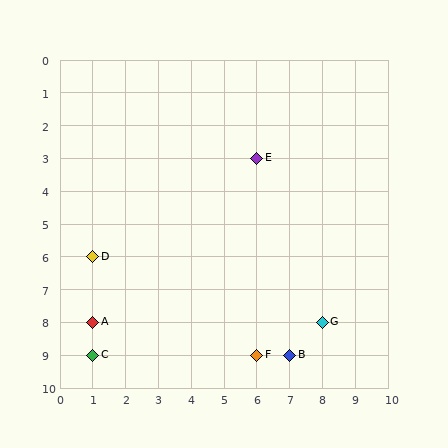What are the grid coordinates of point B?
Point B is at grid coordinates (7, 9).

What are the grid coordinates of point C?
Point C is at grid coordinates (1, 9).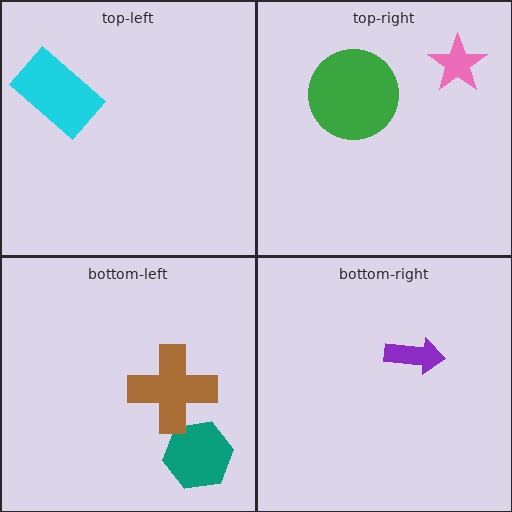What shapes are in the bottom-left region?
The teal hexagon, the brown cross.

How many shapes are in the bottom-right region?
1.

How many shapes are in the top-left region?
1.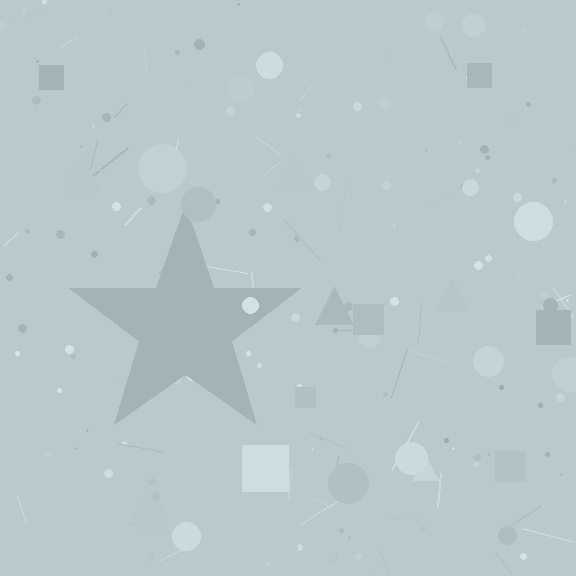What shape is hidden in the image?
A star is hidden in the image.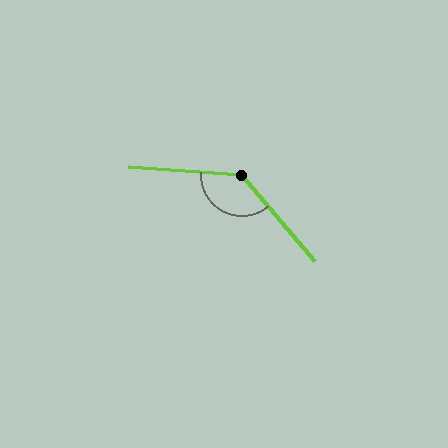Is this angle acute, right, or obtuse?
It is obtuse.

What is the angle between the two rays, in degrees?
Approximately 134 degrees.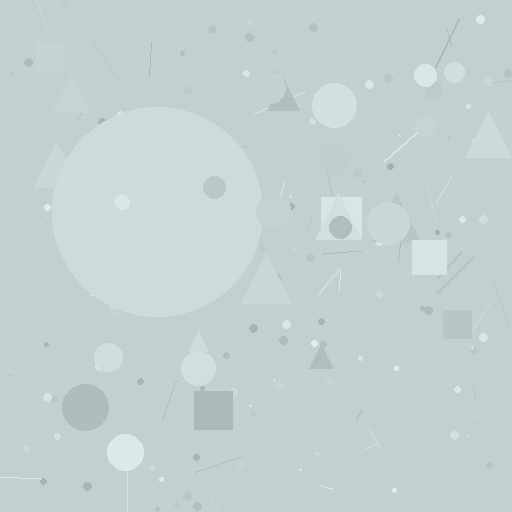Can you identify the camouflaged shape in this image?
The camouflaged shape is a circle.